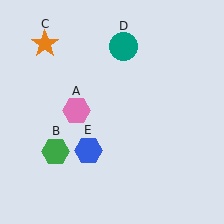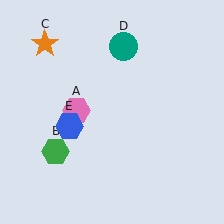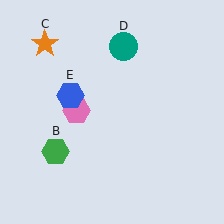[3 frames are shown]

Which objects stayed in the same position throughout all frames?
Pink hexagon (object A) and green hexagon (object B) and orange star (object C) and teal circle (object D) remained stationary.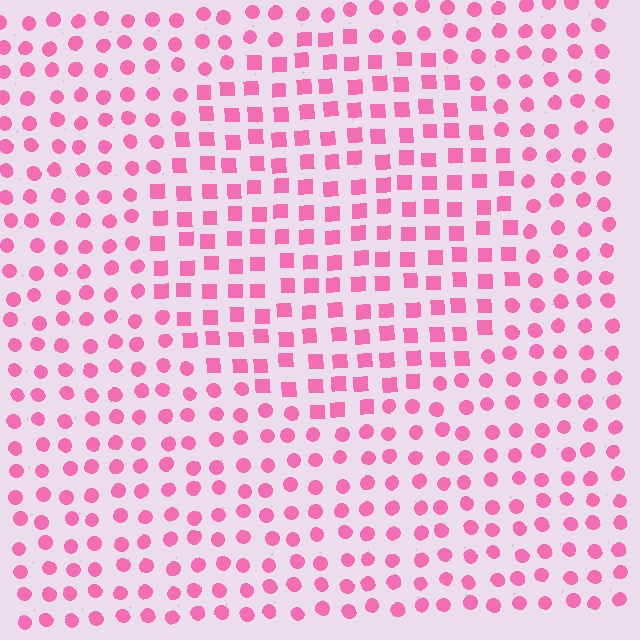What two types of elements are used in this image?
The image uses squares inside the circle region and circles outside it.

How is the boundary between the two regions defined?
The boundary is defined by a change in element shape: squares inside vs. circles outside. All elements share the same color and spacing.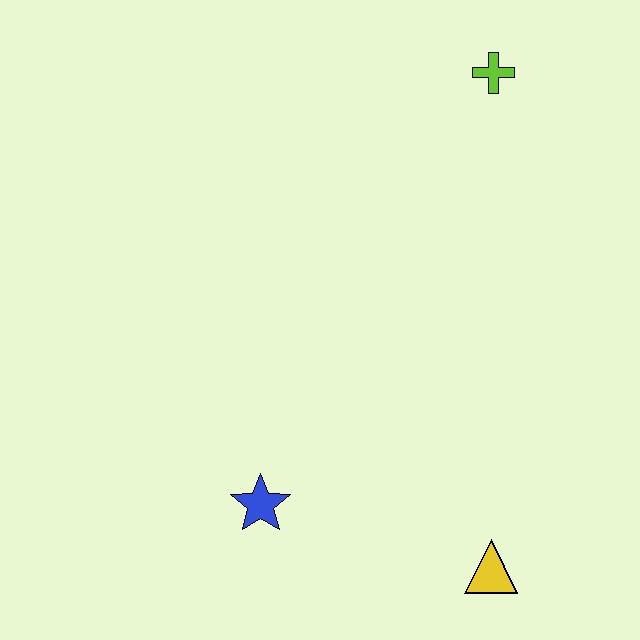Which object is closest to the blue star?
The yellow triangle is closest to the blue star.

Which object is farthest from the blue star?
The lime cross is farthest from the blue star.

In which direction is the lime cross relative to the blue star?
The lime cross is above the blue star.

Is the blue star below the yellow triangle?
No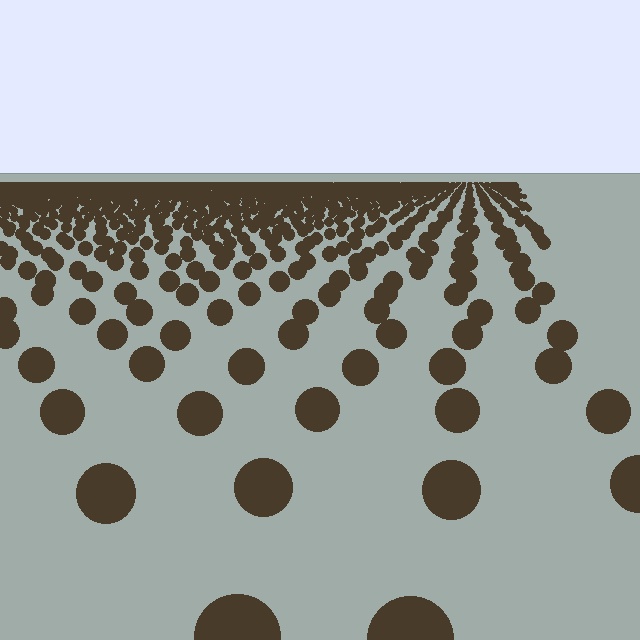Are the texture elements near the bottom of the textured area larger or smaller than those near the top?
Larger. Near the bottom, elements are closer to the viewer and appear at a bigger on-screen size.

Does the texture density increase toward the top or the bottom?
Density increases toward the top.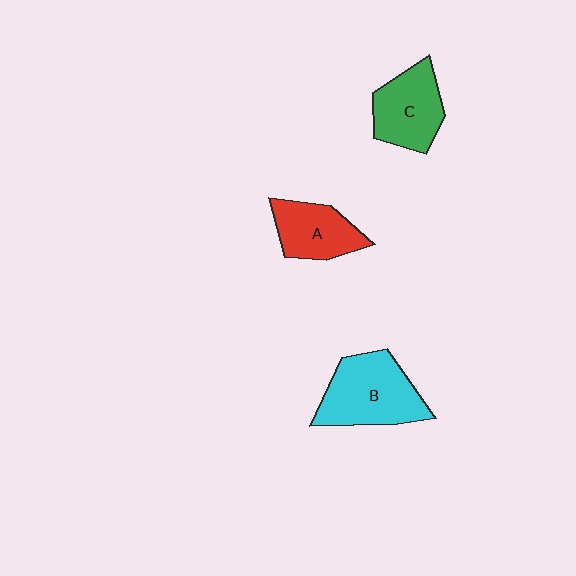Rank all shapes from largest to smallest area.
From largest to smallest: B (cyan), C (green), A (red).